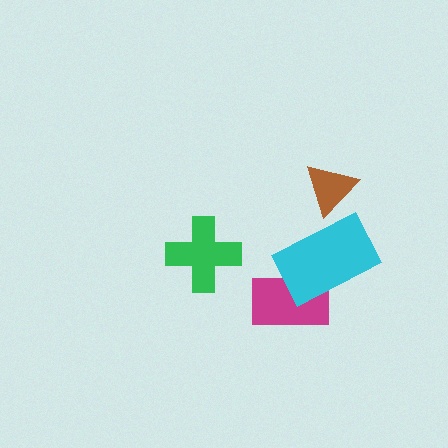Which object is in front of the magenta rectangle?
The cyan rectangle is in front of the magenta rectangle.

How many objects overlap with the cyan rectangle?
1 object overlaps with the cyan rectangle.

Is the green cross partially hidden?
No, no other shape covers it.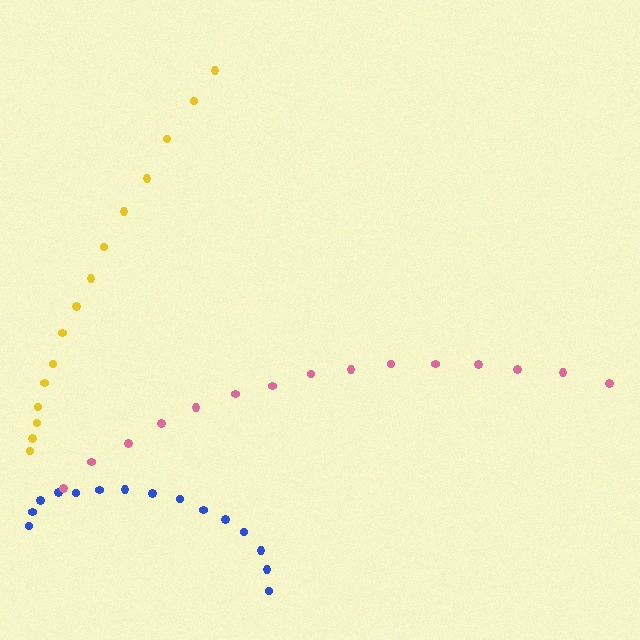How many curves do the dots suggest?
There are 3 distinct paths.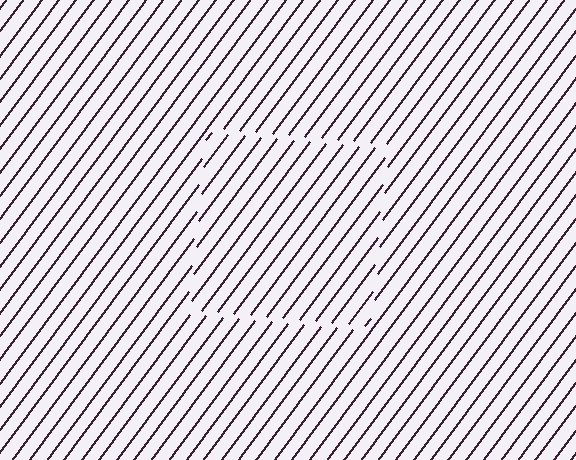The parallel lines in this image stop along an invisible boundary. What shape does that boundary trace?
An illusory square. The interior of the shape contains the same grating, shifted by half a period — the contour is defined by the phase discontinuity where line-ends from the inner and outer gratings abut.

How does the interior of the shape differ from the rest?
The interior of the shape contains the same grating, shifted by half a period — the contour is defined by the phase discontinuity where line-ends from the inner and outer gratings abut.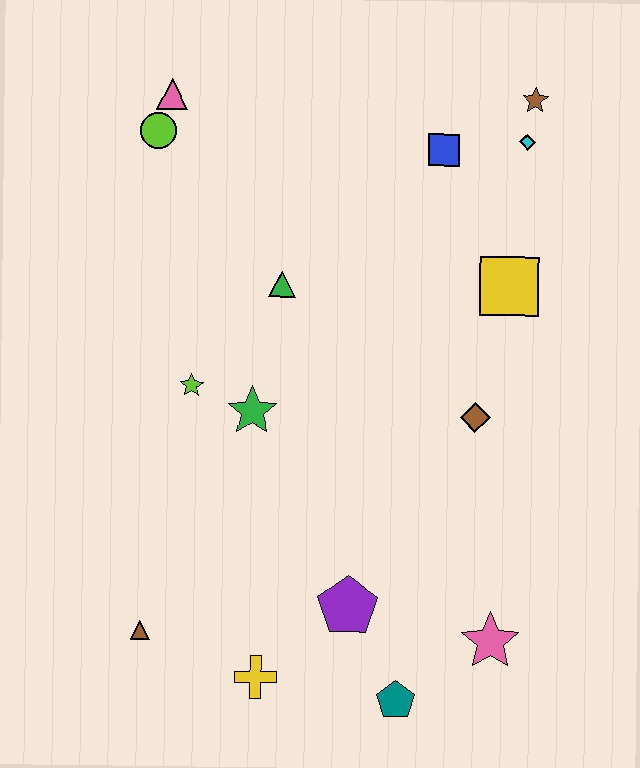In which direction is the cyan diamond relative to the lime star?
The cyan diamond is to the right of the lime star.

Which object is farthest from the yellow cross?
The brown star is farthest from the yellow cross.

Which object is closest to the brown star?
The cyan diamond is closest to the brown star.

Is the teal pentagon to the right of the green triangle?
Yes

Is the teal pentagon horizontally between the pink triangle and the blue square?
Yes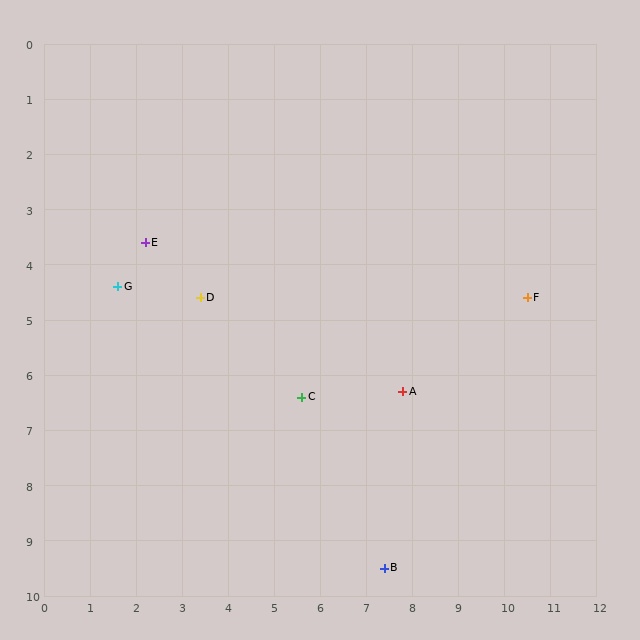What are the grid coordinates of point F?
Point F is at approximately (10.5, 4.6).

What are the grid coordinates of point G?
Point G is at approximately (1.6, 4.4).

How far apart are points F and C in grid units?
Points F and C are about 5.2 grid units apart.